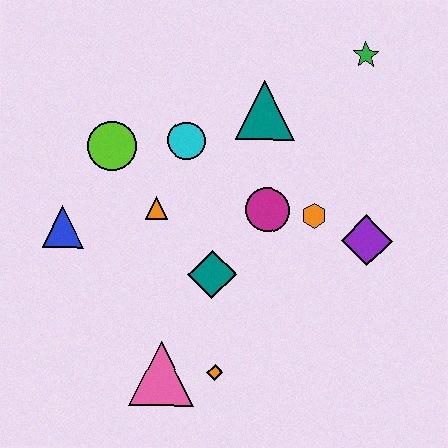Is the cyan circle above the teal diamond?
Yes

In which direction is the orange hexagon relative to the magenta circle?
The orange hexagon is to the right of the magenta circle.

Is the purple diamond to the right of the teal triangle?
Yes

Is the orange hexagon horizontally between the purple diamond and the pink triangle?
Yes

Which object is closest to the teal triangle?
The cyan circle is closest to the teal triangle.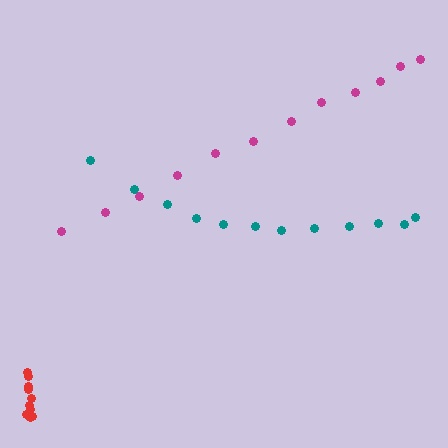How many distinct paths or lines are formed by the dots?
There are 3 distinct paths.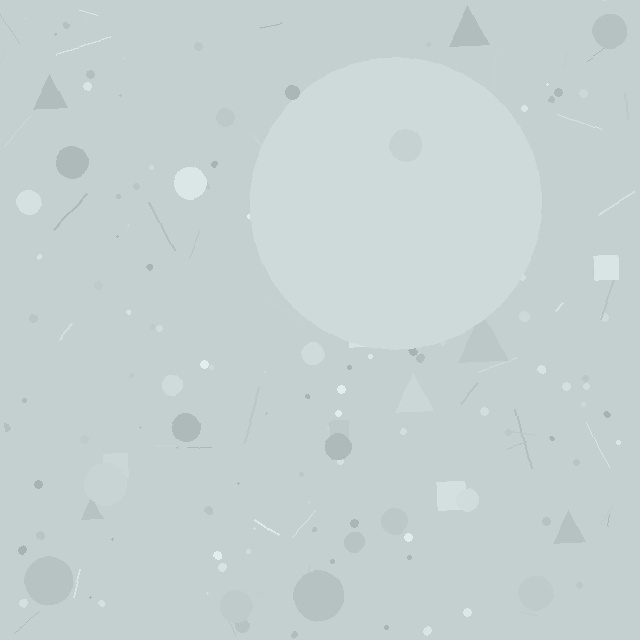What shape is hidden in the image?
A circle is hidden in the image.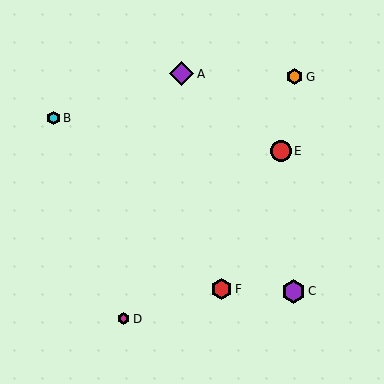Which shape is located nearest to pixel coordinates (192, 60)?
The purple diamond (labeled A) at (182, 74) is nearest to that location.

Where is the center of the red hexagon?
The center of the red hexagon is at (222, 289).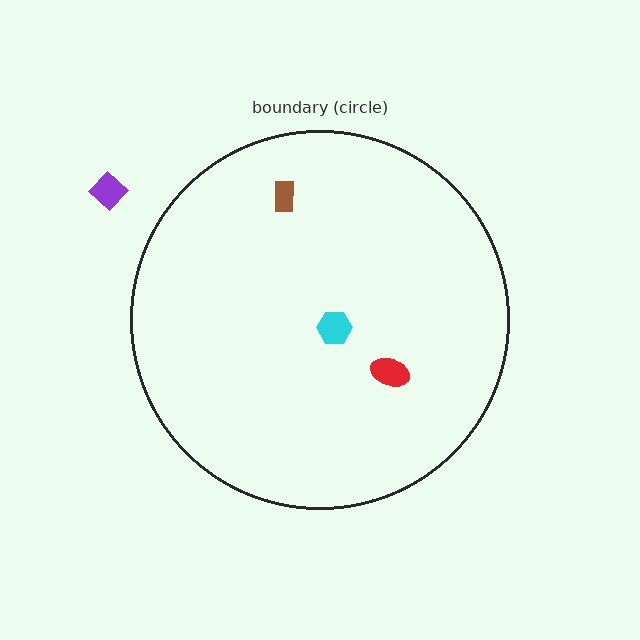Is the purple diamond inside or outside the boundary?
Outside.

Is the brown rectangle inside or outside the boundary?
Inside.